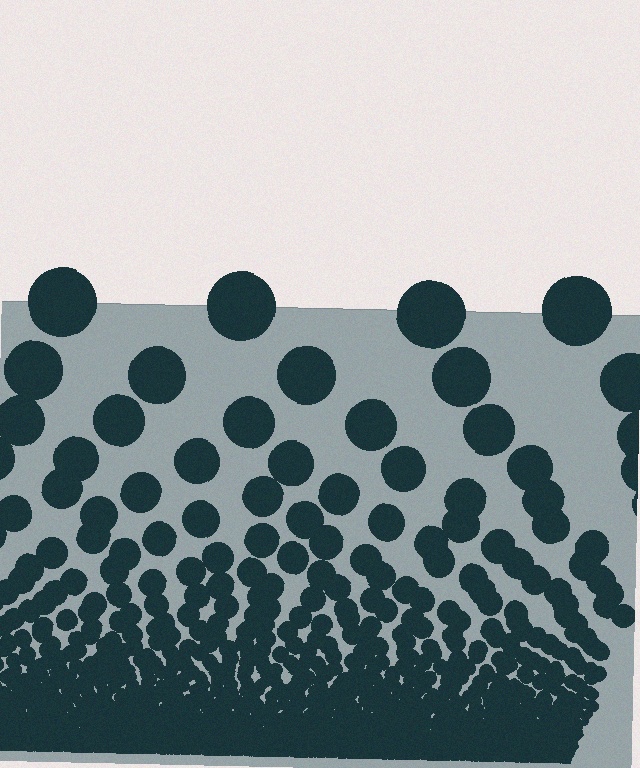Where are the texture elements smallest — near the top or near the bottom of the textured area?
Near the bottom.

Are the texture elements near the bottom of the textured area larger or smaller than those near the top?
Smaller. The gradient is inverted — elements near the bottom are smaller and denser.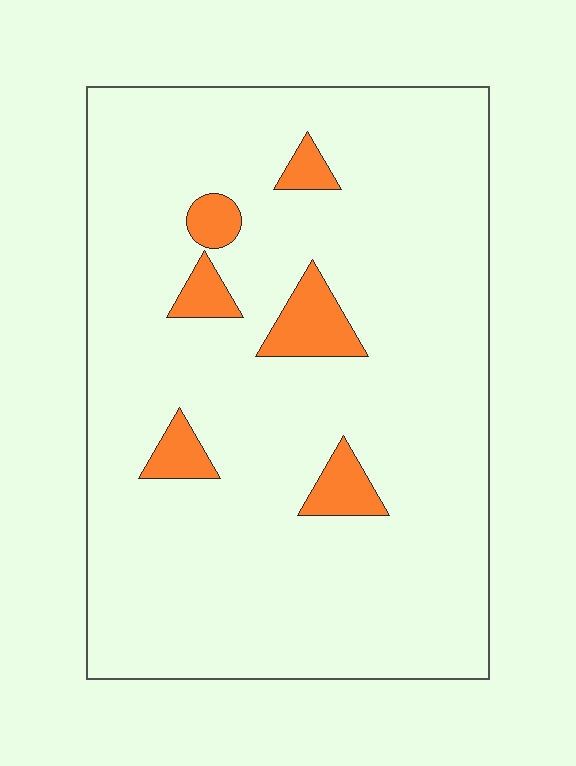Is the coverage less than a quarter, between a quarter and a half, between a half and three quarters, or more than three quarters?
Less than a quarter.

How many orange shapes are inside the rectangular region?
6.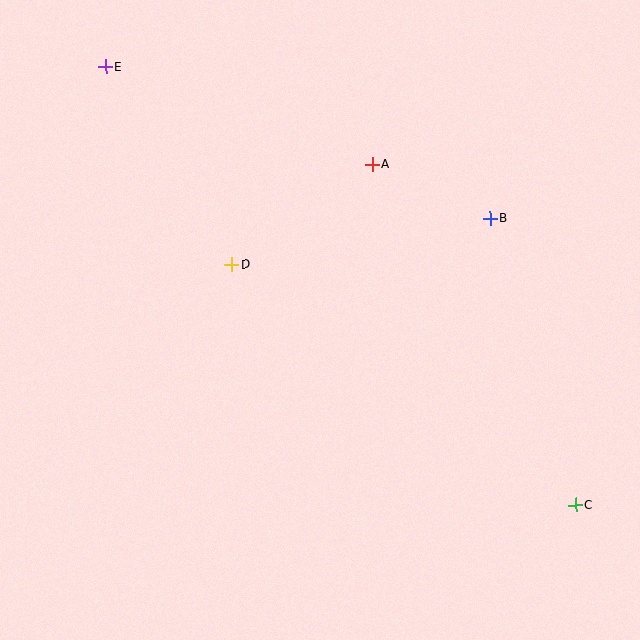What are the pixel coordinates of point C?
Point C is at (575, 505).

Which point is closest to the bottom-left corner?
Point D is closest to the bottom-left corner.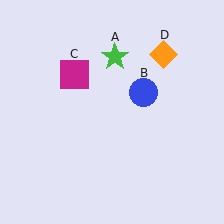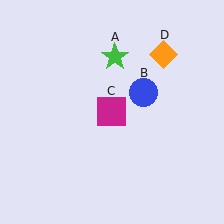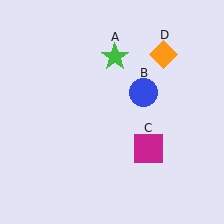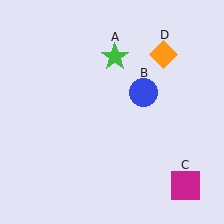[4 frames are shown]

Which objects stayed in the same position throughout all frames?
Green star (object A) and blue circle (object B) and orange diamond (object D) remained stationary.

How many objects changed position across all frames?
1 object changed position: magenta square (object C).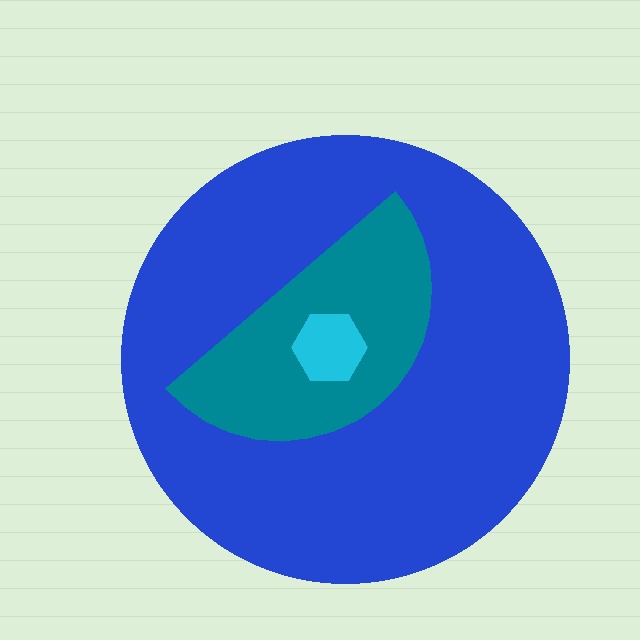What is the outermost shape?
The blue circle.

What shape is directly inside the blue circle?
The teal semicircle.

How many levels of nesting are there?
3.